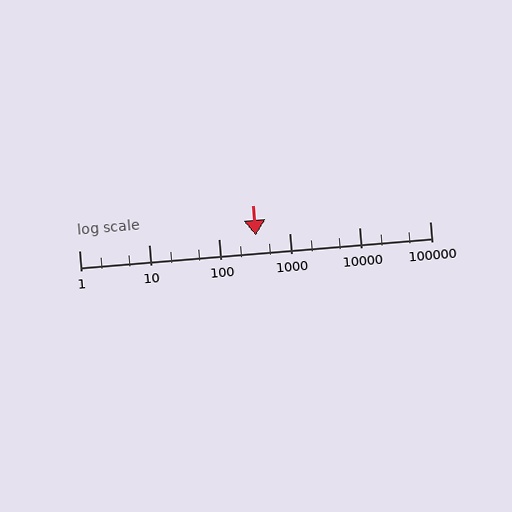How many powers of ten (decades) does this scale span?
The scale spans 5 decades, from 1 to 100000.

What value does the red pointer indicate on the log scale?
The pointer indicates approximately 330.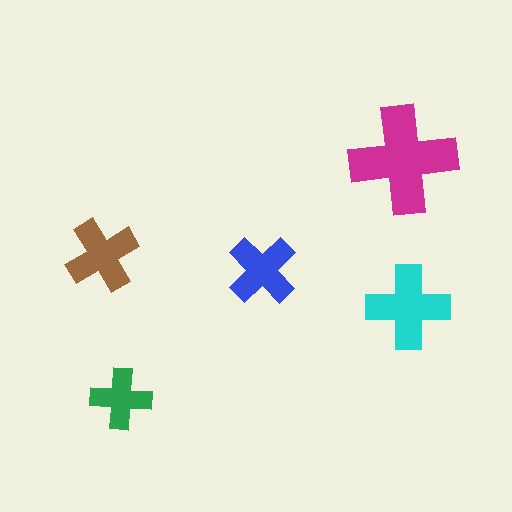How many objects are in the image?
There are 5 objects in the image.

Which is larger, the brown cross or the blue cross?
The brown one.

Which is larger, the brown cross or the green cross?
The brown one.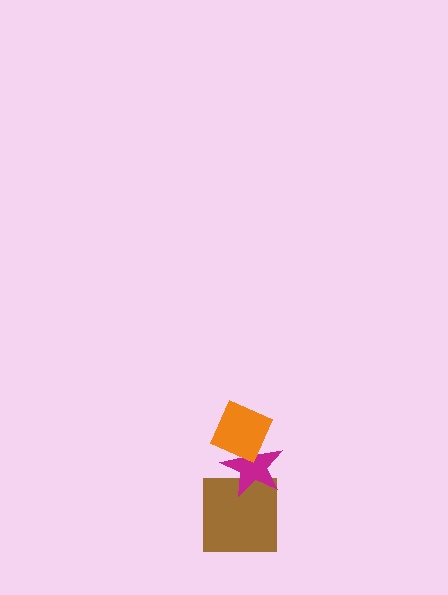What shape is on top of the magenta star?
The orange diamond is on top of the magenta star.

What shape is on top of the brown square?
The magenta star is on top of the brown square.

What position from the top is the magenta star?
The magenta star is 2nd from the top.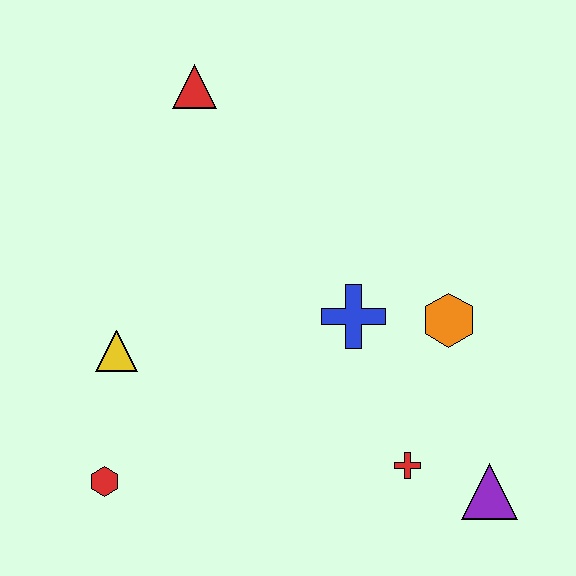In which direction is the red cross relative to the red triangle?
The red cross is below the red triangle.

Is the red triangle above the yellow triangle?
Yes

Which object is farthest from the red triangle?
The purple triangle is farthest from the red triangle.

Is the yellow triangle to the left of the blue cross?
Yes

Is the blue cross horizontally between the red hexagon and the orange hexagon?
Yes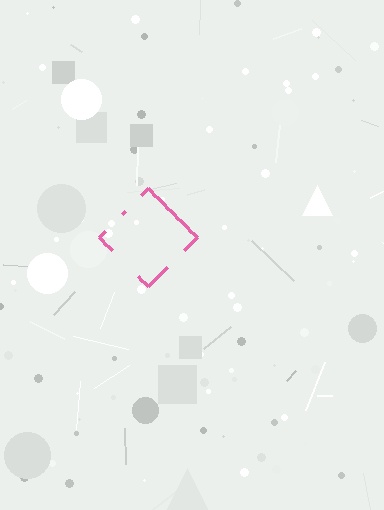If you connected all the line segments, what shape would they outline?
They would outline a diamond.